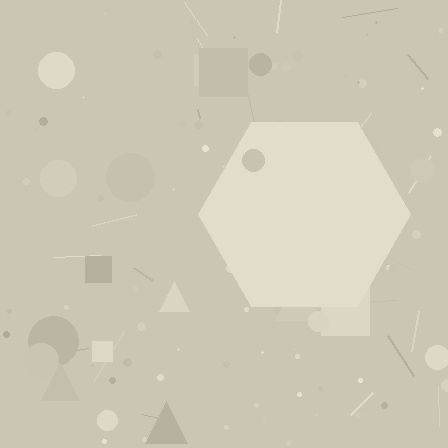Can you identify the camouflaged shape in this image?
The camouflaged shape is a hexagon.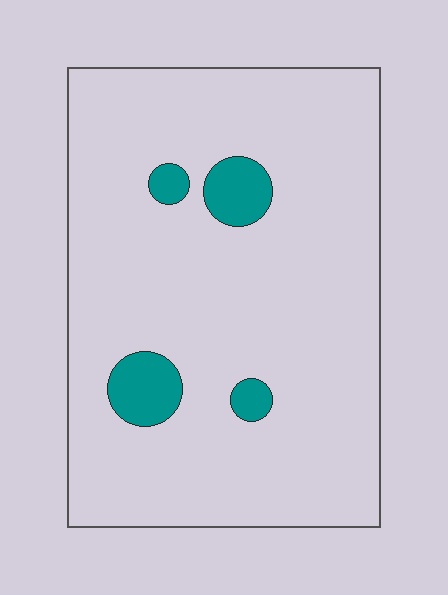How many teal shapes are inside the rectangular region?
4.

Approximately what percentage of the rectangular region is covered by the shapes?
Approximately 10%.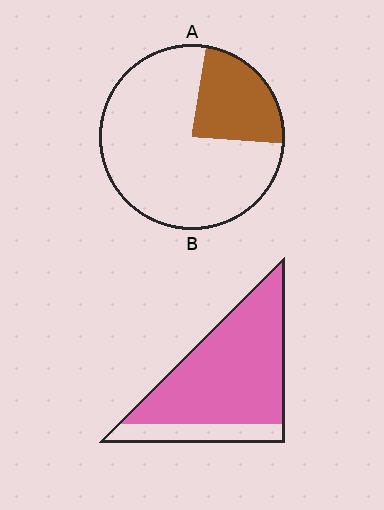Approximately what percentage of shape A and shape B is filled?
A is approximately 25% and B is approximately 80%.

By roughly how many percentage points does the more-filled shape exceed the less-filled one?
By roughly 55 percentage points (B over A).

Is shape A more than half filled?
No.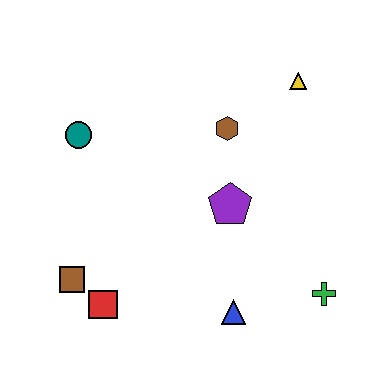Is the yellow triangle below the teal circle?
No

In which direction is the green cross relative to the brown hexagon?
The green cross is below the brown hexagon.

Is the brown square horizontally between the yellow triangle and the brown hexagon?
No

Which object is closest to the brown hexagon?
The purple pentagon is closest to the brown hexagon.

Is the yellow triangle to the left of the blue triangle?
No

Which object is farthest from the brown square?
The yellow triangle is farthest from the brown square.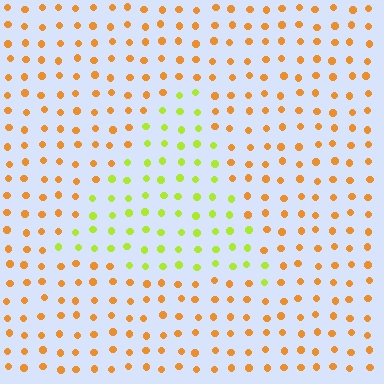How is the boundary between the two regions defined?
The boundary is defined purely by a slight shift in hue (about 50 degrees). Spacing, size, and orientation are identical on both sides.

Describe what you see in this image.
The image is filled with small orange elements in a uniform arrangement. A triangle-shaped region is visible where the elements are tinted to a slightly different hue, forming a subtle color boundary.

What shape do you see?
I see a triangle.